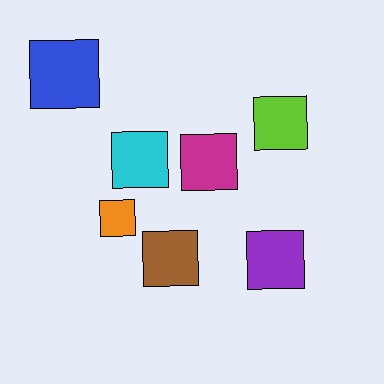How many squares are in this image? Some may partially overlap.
There are 7 squares.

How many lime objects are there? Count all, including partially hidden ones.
There is 1 lime object.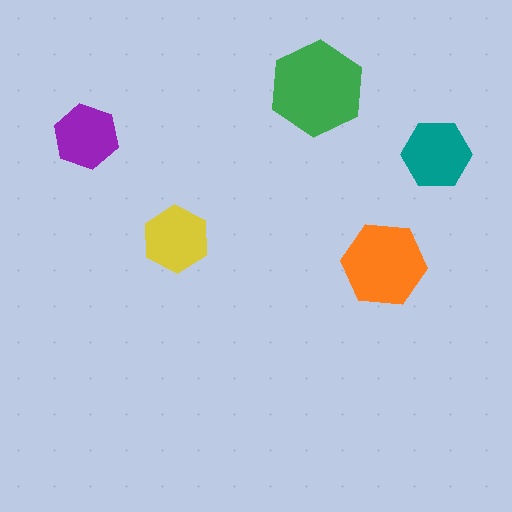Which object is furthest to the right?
The teal hexagon is rightmost.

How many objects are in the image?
There are 5 objects in the image.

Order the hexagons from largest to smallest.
the green one, the orange one, the teal one, the yellow one, the purple one.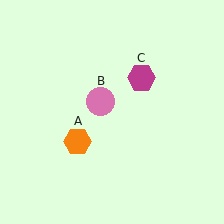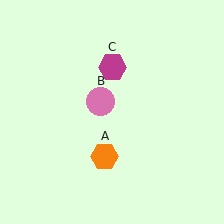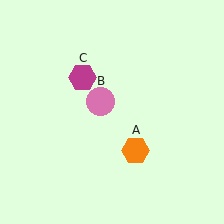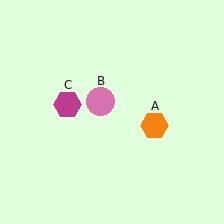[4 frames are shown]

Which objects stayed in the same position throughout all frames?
Pink circle (object B) remained stationary.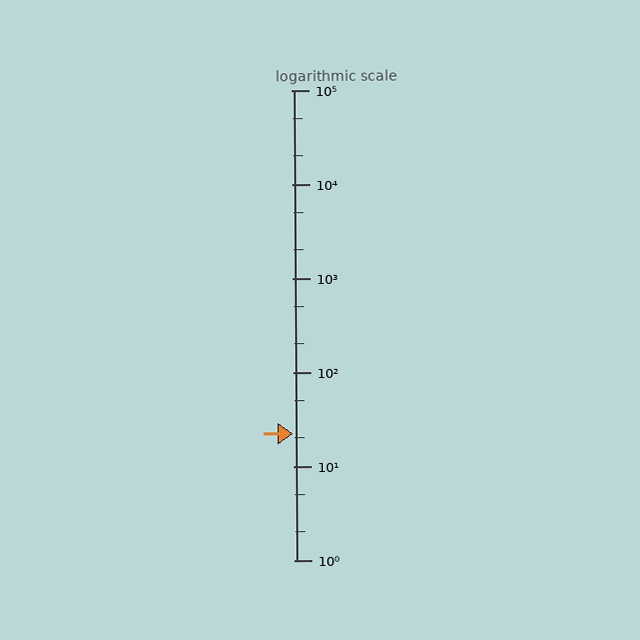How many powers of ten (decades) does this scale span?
The scale spans 5 decades, from 1 to 100000.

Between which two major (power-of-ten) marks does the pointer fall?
The pointer is between 10 and 100.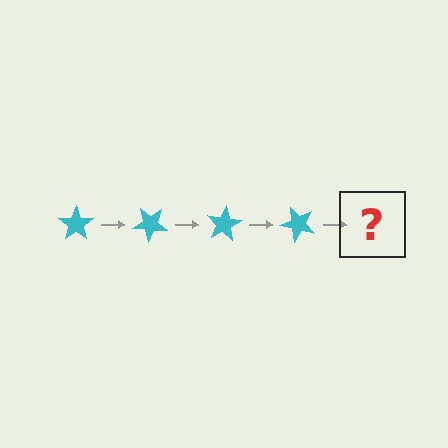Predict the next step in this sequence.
The next step is a cyan star rotated 160 degrees.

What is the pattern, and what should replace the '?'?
The pattern is that the star rotates 40 degrees each step. The '?' should be a cyan star rotated 160 degrees.